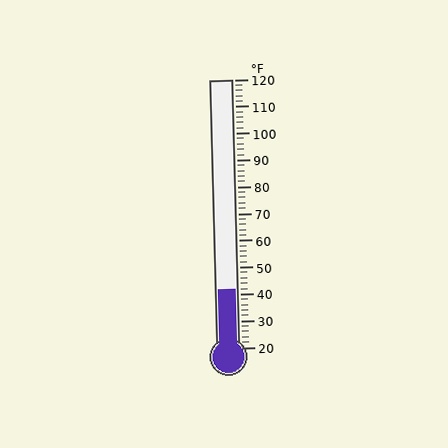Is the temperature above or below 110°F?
The temperature is below 110°F.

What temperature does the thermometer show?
The thermometer shows approximately 42°F.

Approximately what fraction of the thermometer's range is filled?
The thermometer is filled to approximately 20% of its range.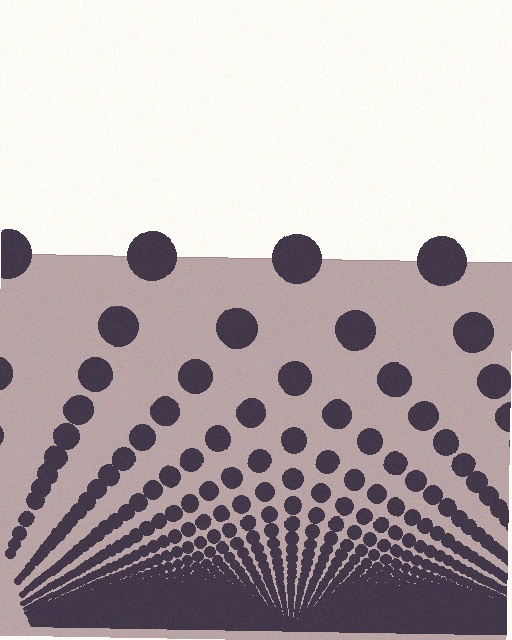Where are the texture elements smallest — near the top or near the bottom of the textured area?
Near the bottom.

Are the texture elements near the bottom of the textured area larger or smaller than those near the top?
Smaller. The gradient is inverted — elements near the bottom are smaller and denser.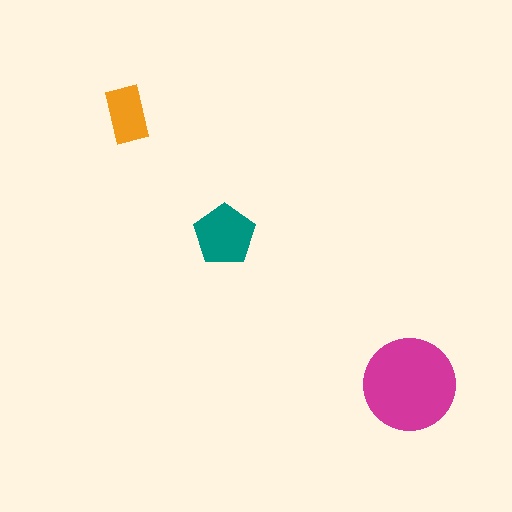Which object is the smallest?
The orange rectangle.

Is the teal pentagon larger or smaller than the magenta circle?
Smaller.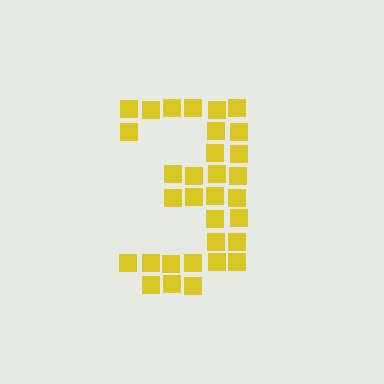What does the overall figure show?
The overall figure shows the digit 3.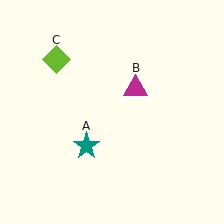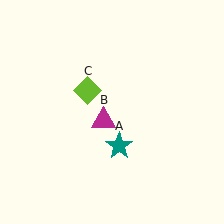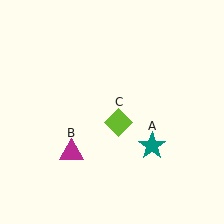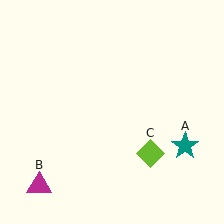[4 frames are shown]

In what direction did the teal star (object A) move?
The teal star (object A) moved right.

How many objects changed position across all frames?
3 objects changed position: teal star (object A), magenta triangle (object B), lime diamond (object C).